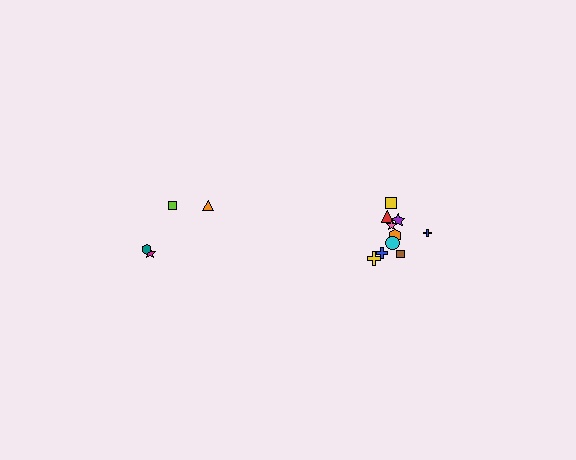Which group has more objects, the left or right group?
The right group.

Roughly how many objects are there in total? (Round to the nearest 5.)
Roughly 15 objects in total.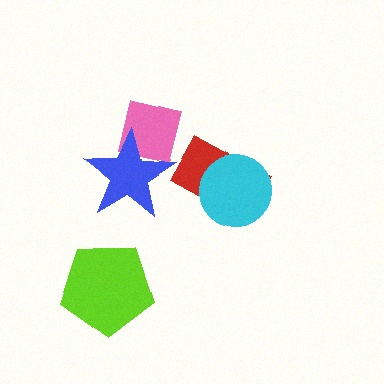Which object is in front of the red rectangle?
The cyan circle is in front of the red rectangle.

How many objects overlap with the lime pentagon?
0 objects overlap with the lime pentagon.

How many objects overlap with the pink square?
1 object overlaps with the pink square.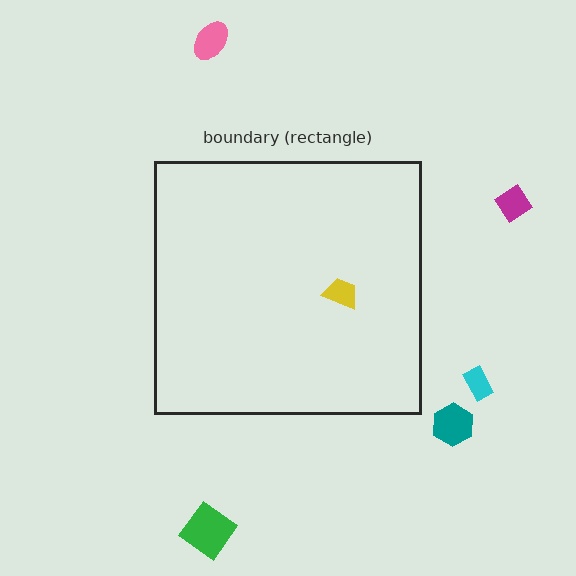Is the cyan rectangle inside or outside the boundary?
Outside.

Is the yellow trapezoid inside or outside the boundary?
Inside.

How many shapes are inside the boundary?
1 inside, 5 outside.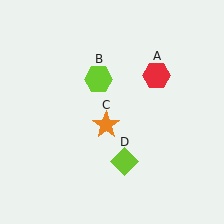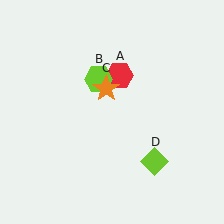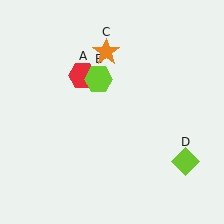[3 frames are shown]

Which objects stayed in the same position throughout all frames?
Lime hexagon (object B) remained stationary.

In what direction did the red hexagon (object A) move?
The red hexagon (object A) moved left.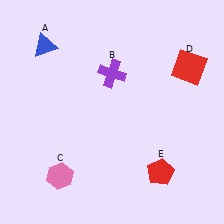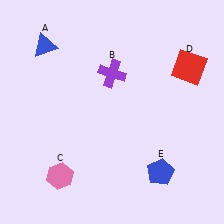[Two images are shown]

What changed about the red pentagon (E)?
In Image 1, E is red. In Image 2, it changed to blue.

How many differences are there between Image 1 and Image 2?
There is 1 difference between the two images.